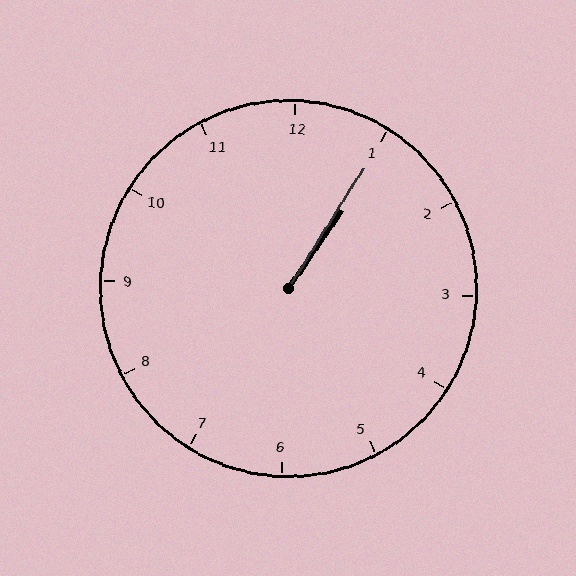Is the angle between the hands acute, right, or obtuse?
It is acute.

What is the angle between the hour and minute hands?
Approximately 2 degrees.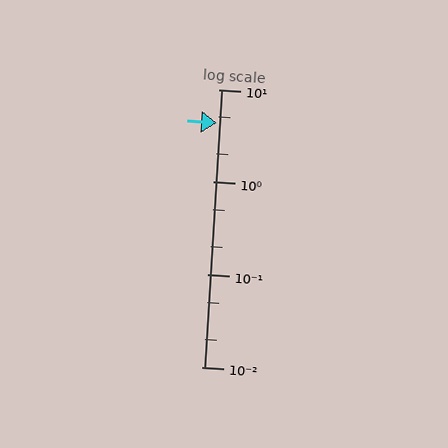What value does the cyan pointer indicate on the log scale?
The pointer indicates approximately 4.4.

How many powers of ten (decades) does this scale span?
The scale spans 3 decades, from 0.01 to 10.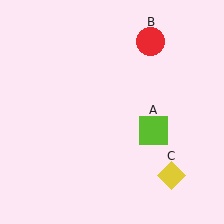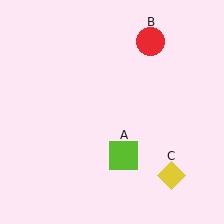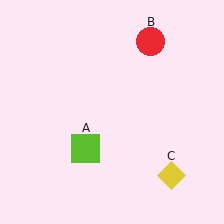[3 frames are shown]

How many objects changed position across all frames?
1 object changed position: lime square (object A).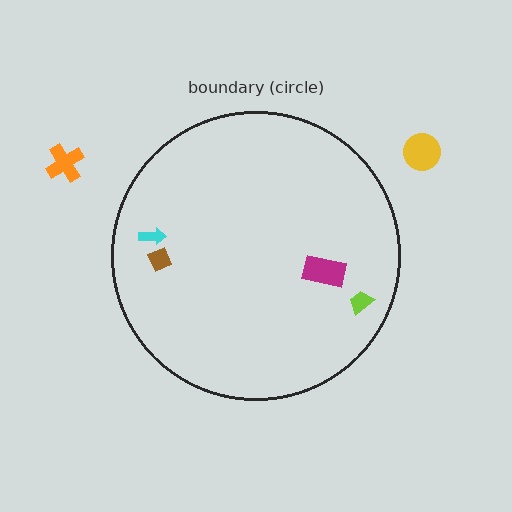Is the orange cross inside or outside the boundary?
Outside.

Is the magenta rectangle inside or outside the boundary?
Inside.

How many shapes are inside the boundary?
4 inside, 2 outside.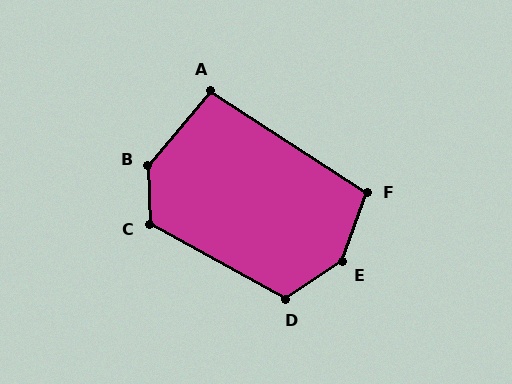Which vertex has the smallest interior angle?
A, at approximately 97 degrees.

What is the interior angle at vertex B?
Approximately 139 degrees (obtuse).